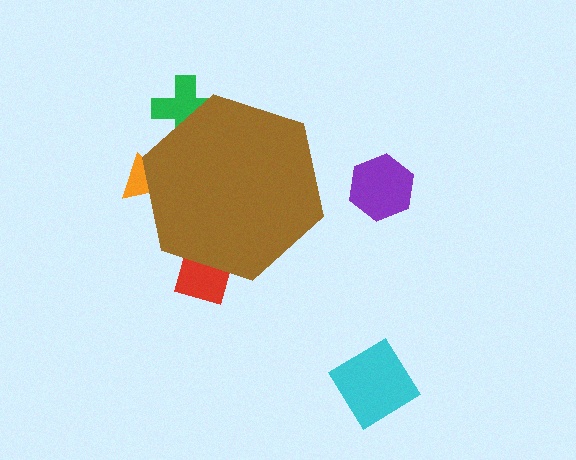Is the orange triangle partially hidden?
Yes, the orange triangle is partially hidden behind the brown hexagon.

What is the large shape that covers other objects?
A brown hexagon.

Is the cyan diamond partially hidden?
No, the cyan diamond is fully visible.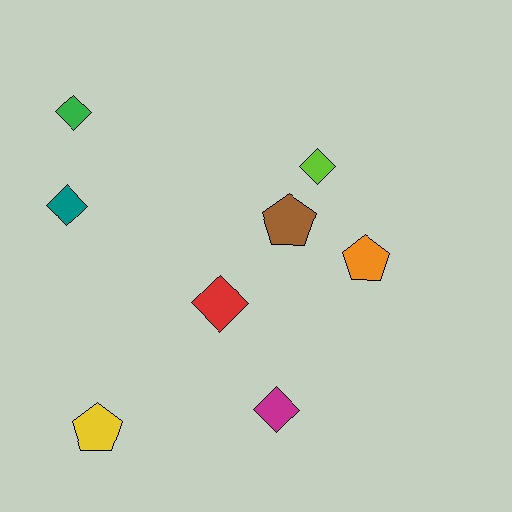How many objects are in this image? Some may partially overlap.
There are 8 objects.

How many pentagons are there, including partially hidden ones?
There are 3 pentagons.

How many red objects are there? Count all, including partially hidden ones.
There is 1 red object.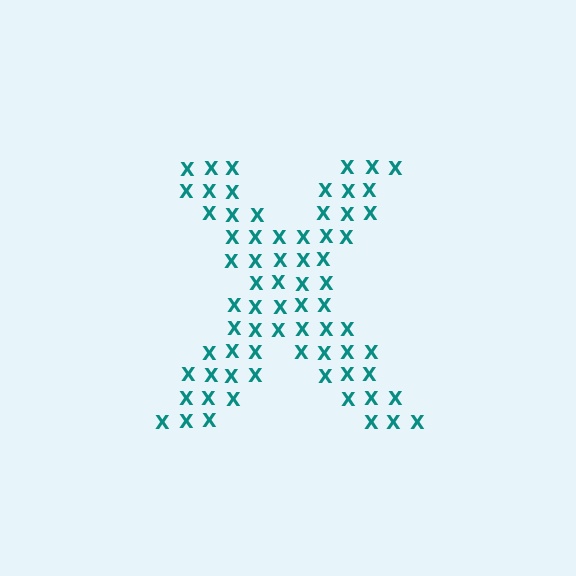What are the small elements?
The small elements are letter X's.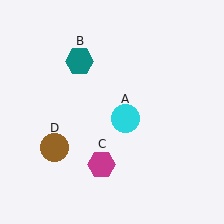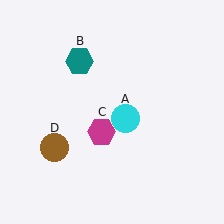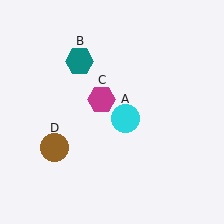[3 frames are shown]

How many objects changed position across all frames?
1 object changed position: magenta hexagon (object C).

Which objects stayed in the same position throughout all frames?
Cyan circle (object A) and teal hexagon (object B) and brown circle (object D) remained stationary.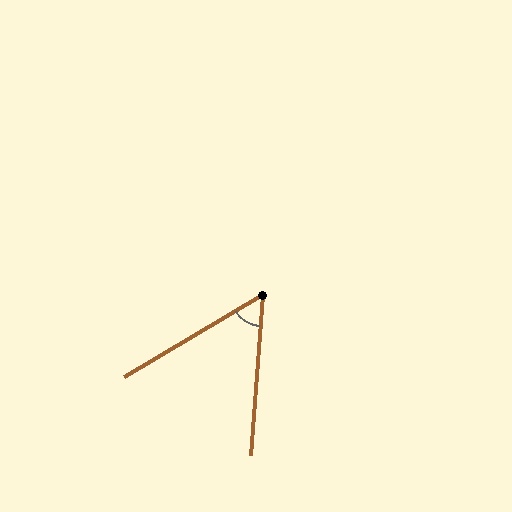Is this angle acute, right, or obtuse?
It is acute.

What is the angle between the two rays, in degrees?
Approximately 55 degrees.